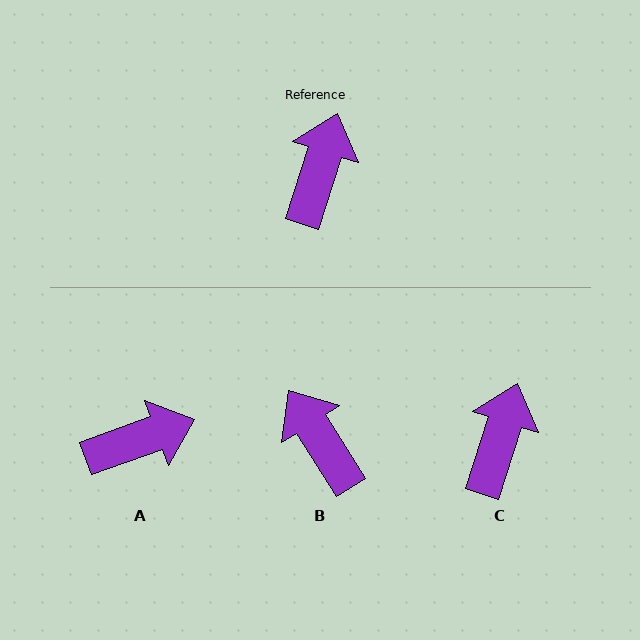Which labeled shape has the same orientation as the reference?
C.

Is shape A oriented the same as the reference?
No, it is off by about 52 degrees.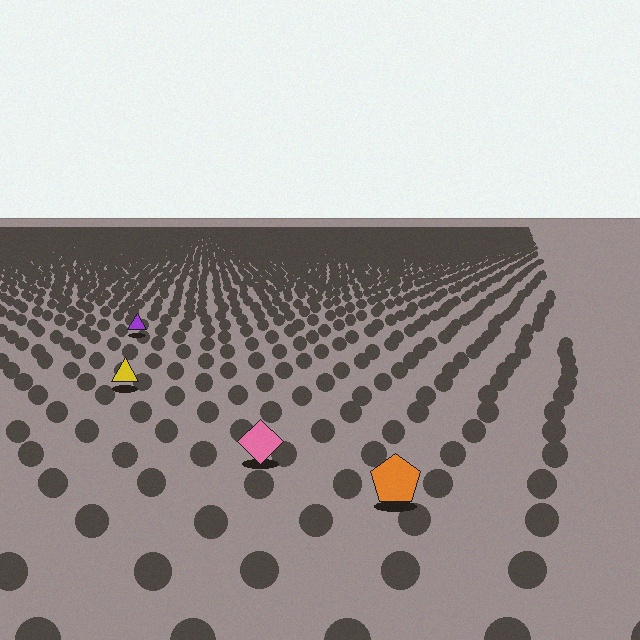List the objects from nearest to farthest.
From nearest to farthest: the orange pentagon, the pink diamond, the yellow triangle, the purple triangle.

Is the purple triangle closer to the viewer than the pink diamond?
No. The pink diamond is closer — you can tell from the texture gradient: the ground texture is coarser near it.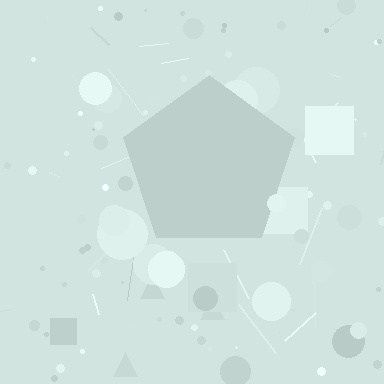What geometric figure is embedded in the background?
A pentagon is embedded in the background.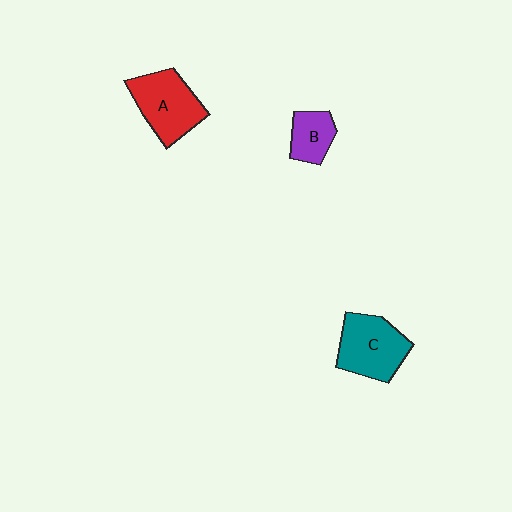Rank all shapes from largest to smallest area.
From largest to smallest: C (teal), A (red), B (purple).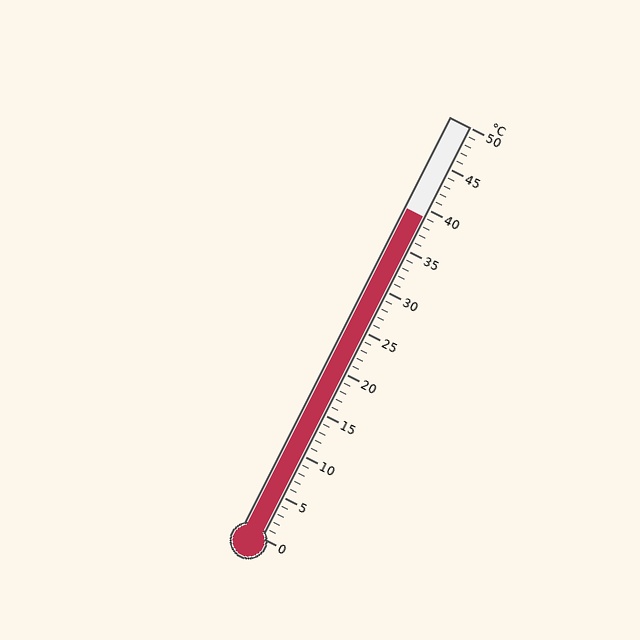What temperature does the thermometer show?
The thermometer shows approximately 39°C.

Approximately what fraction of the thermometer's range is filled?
The thermometer is filled to approximately 80% of its range.